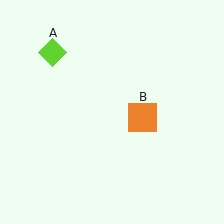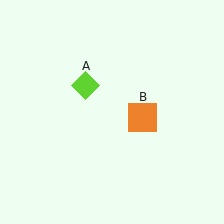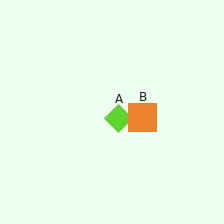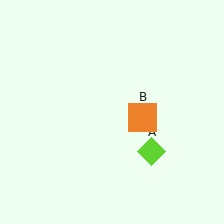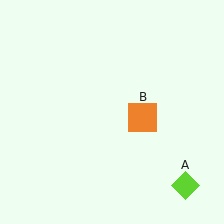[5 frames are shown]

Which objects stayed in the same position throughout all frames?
Orange square (object B) remained stationary.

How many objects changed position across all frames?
1 object changed position: lime diamond (object A).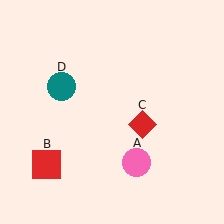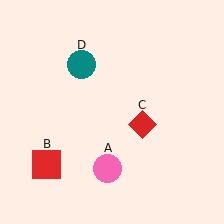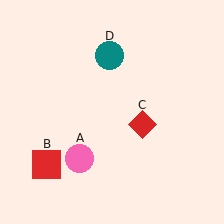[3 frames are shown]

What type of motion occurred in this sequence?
The pink circle (object A), teal circle (object D) rotated clockwise around the center of the scene.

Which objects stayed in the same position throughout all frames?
Red square (object B) and red diamond (object C) remained stationary.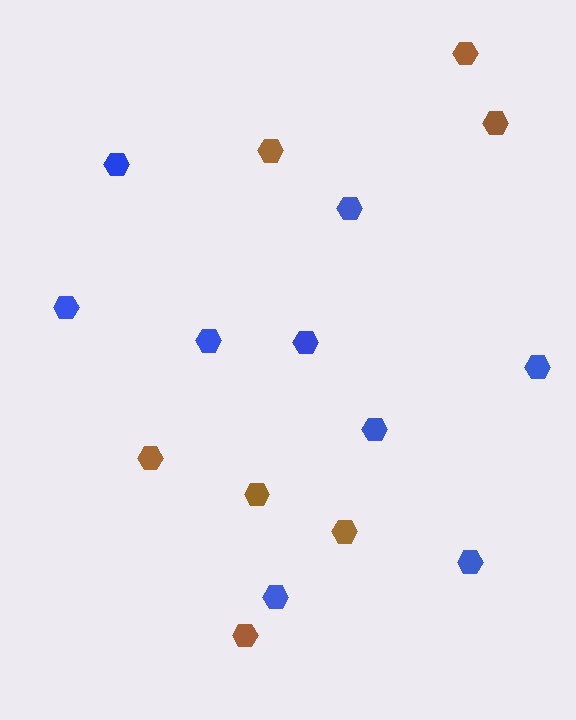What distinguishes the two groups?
There are 2 groups: one group of brown hexagons (7) and one group of blue hexagons (9).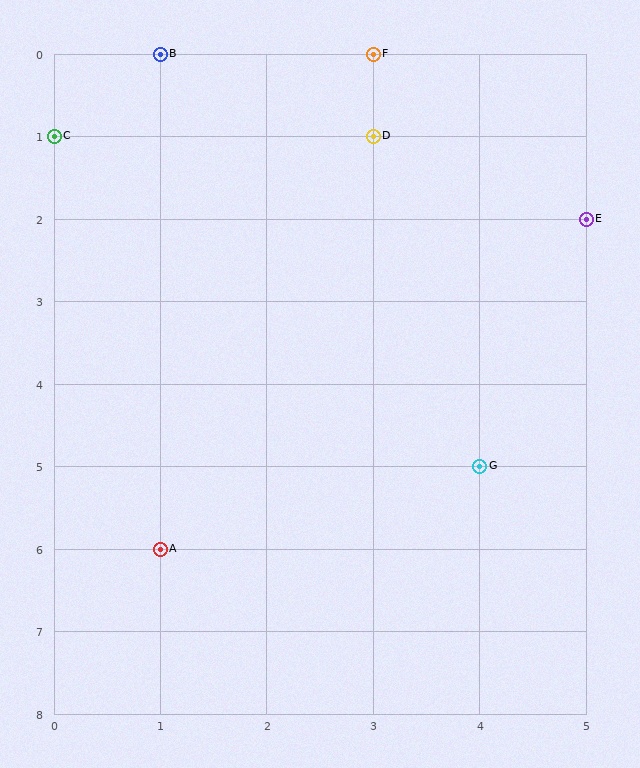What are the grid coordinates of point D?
Point D is at grid coordinates (3, 1).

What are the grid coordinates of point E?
Point E is at grid coordinates (5, 2).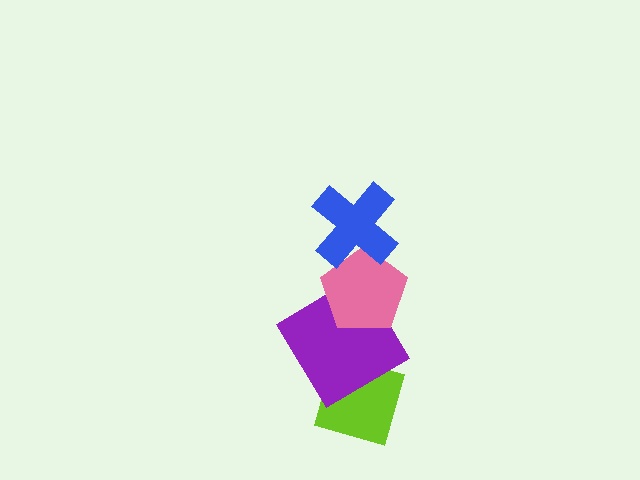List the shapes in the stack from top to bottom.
From top to bottom: the blue cross, the pink pentagon, the purple diamond, the lime diamond.